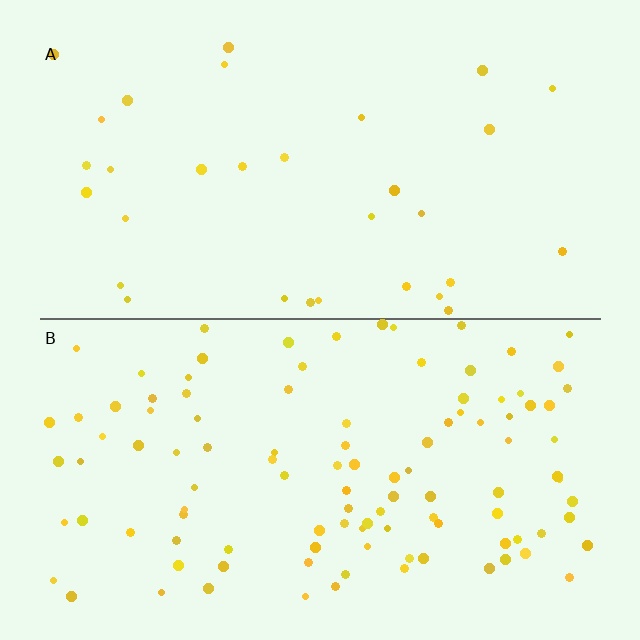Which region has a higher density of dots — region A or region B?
B (the bottom).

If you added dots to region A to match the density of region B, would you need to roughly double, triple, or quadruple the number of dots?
Approximately triple.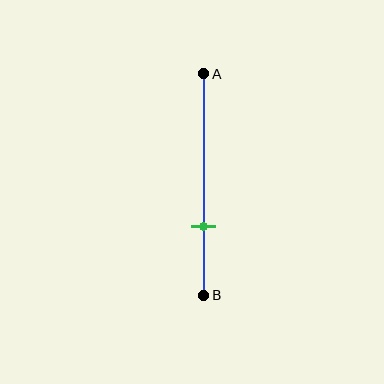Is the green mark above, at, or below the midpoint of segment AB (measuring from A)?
The green mark is below the midpoint of segment AB.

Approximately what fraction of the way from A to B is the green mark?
The green mark is approximately 70% of the way from A to B.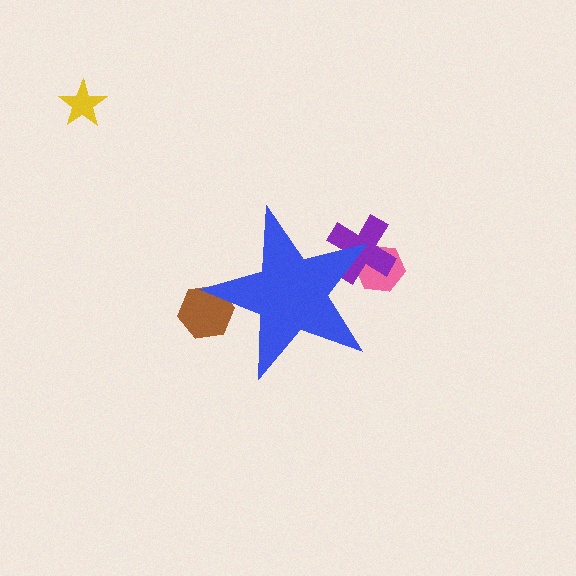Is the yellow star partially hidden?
No, the yellow star is fully visible.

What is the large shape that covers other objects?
A blue star.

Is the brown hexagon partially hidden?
Yes, the brown hexagon is partially hidden behind the blue star.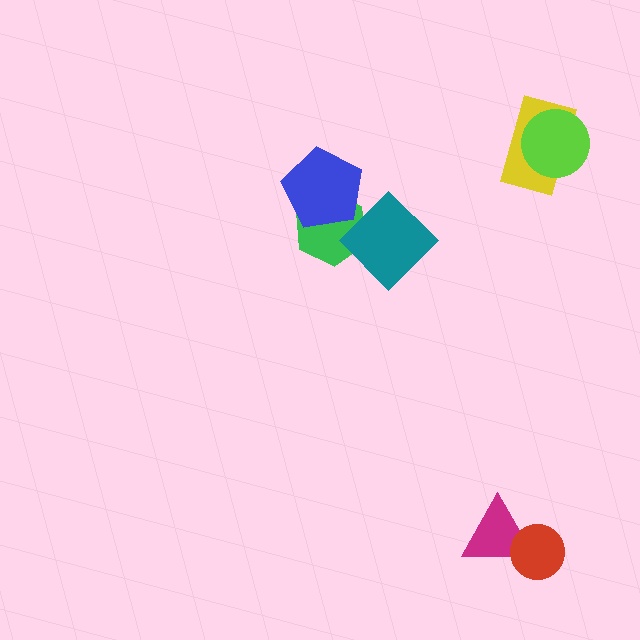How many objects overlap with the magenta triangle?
1 object overlaps with the magenta triangle.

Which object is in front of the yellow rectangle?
The lime circle is in front of the yellow rectangle.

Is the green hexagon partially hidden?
Yes, it is partially covered by another shape.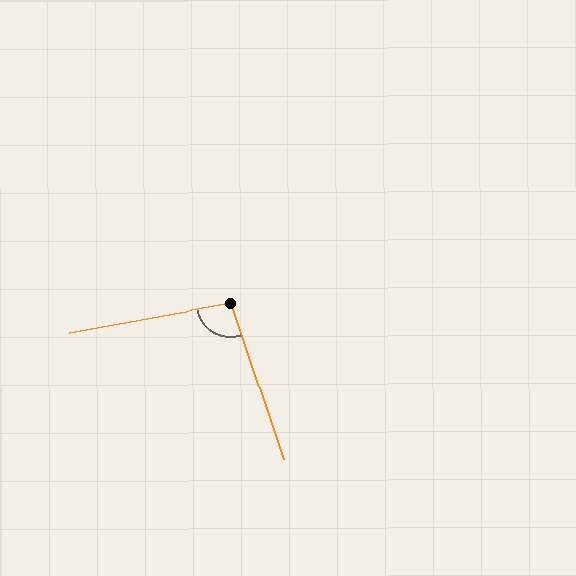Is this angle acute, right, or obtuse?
It is obtuse.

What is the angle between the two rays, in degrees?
Approximately 98 degrees.